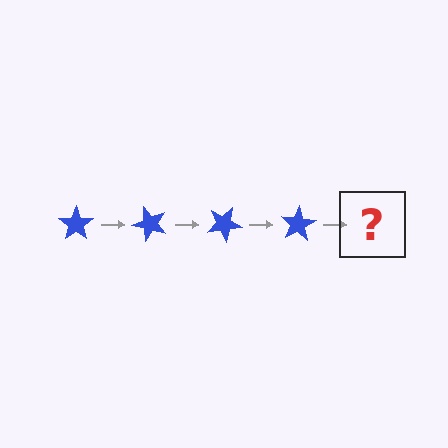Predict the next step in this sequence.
The next step is a blue star rotated 200 degrees.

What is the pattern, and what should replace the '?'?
The pattern is that the star rotates 50 degrees each step. The '?' should be a blue star rotated 200 degrees.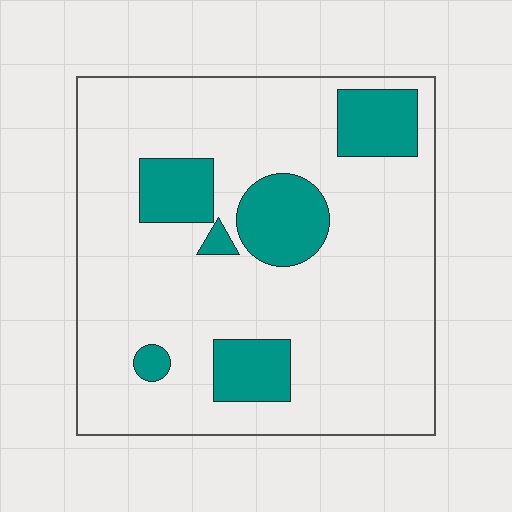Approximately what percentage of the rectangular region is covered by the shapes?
Approximately 20%.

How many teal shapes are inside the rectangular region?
6.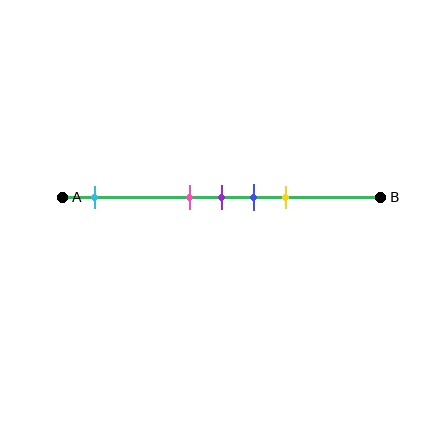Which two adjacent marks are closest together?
The pink and purple marks are the closest adjacent pair.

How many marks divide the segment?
There are 5 marks dividing the segment.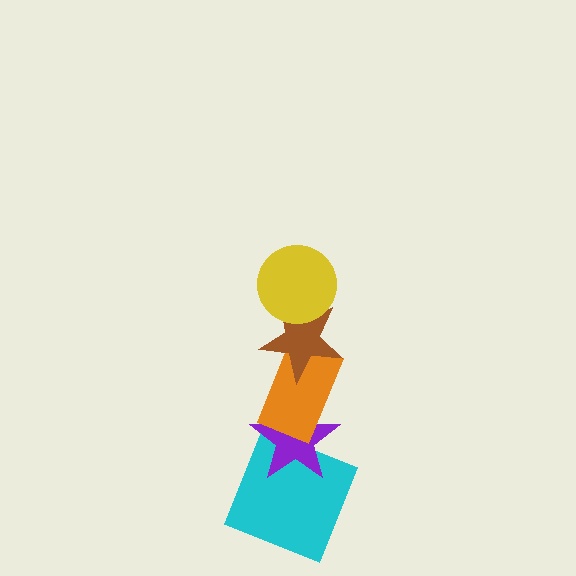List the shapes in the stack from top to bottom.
From top to bottom: the yellow circle, the brown star, the orange rectangle, the purple star, the cyan square.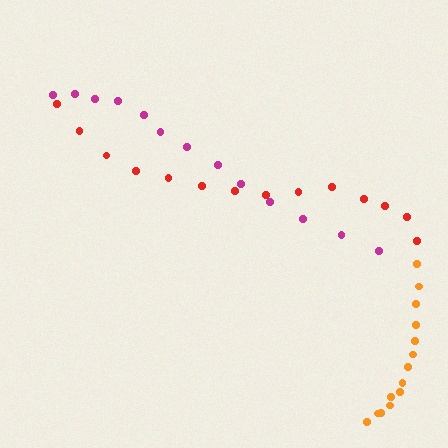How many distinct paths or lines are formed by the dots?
There are 3 distinct paths.